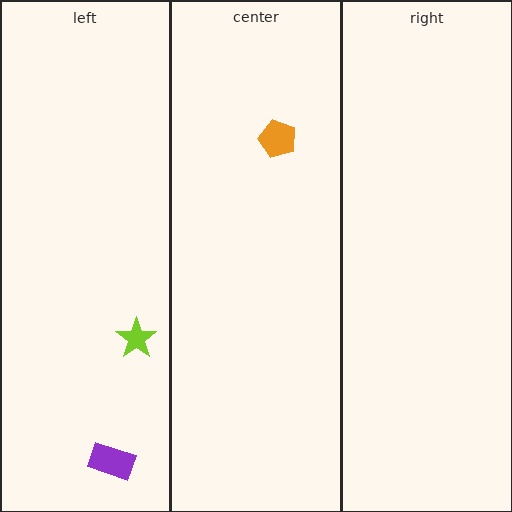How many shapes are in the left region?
2.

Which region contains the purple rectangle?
The left region.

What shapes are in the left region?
The purple rectangle, the lime star.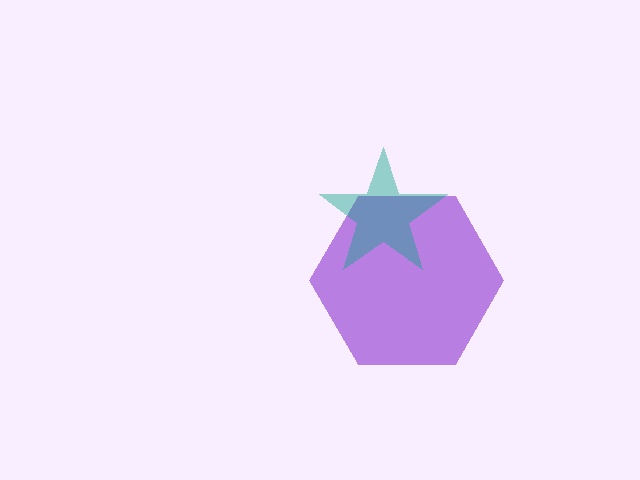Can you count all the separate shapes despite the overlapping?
Yes, there are 2 separate shapes.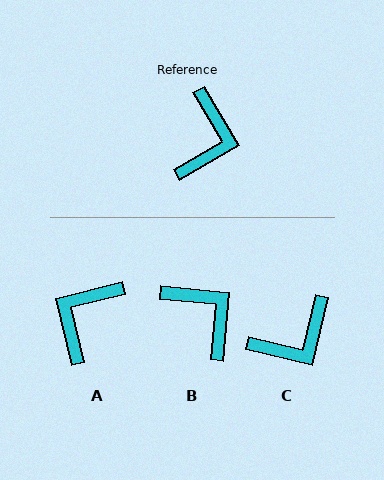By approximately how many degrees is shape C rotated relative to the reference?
Approximately 43 degrees clockwise.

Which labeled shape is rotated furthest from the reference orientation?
A, about 163 degrees away.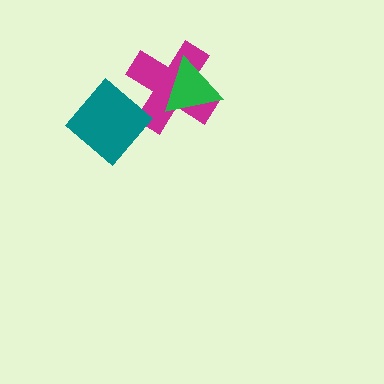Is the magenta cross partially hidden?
Yes, it is partially covered by another shape.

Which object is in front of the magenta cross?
The green triangle is in front of the magenta cross.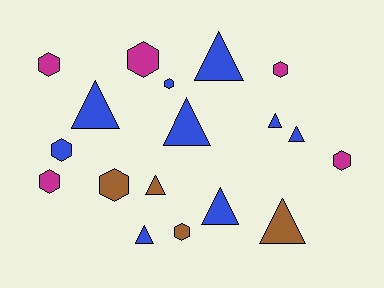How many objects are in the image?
There are 18 objects.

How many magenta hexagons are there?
There are 5 magenta hexagons.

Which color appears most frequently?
Blue, with 9 objects.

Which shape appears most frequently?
Triangle, with 9 objects.